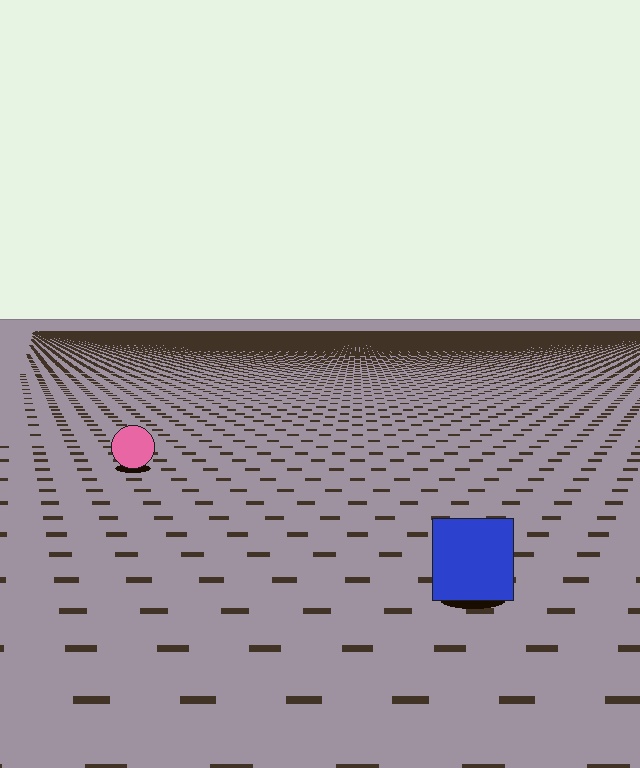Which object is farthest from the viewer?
The pink circle is farthest from the viewer. It appears smaller and the ground texture around it is denser.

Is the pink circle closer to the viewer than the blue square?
No. The blue square is closer — you can tell from the texture gradient: the ground texture is coarser near it.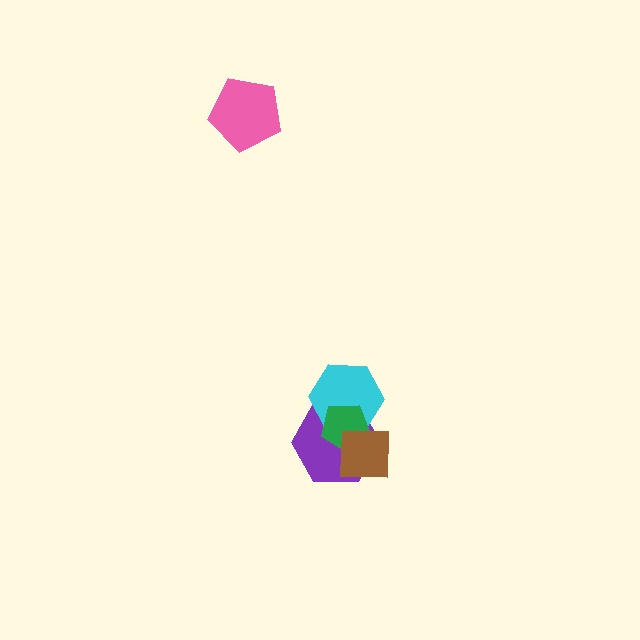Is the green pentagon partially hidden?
Yes, it is partially covered by another shape.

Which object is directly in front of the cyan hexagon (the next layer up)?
The green pentagon is directly in front of the cyan hexagon.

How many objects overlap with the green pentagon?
3 objects overlap with the green pentagon.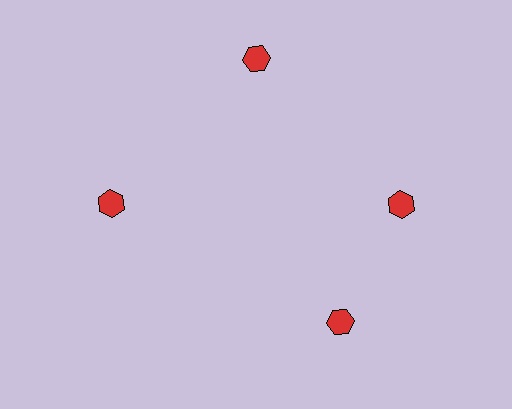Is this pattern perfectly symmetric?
No. The 4 red hexagons are arranged in a ring, but one element near the 6 o'clock position is rotated out of alignment along the ring, breaking the 4-fold rotational symmetry.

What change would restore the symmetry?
The symmetry would be restored by rotating it back into even spacing with its neighbors so that all 4 hexagons sit at equal angles and equal distance from the center.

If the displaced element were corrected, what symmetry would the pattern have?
It would have 4-fold rotational symmetry — the pattern would map onto itself every 90 degrees.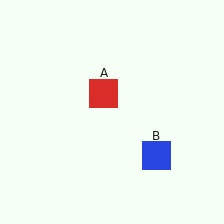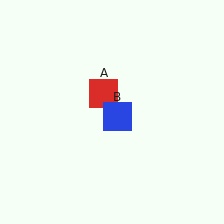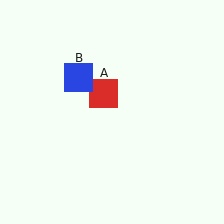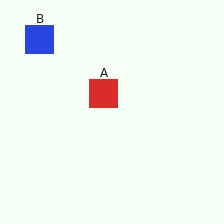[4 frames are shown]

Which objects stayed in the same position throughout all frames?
Red square (object A) remained stationary.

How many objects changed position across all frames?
1 object changed position: blue square (object B).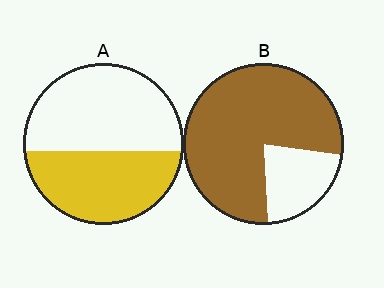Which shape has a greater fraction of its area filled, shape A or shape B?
Shape B.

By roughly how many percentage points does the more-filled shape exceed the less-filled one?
By roughly 35 percentage points (B over A).